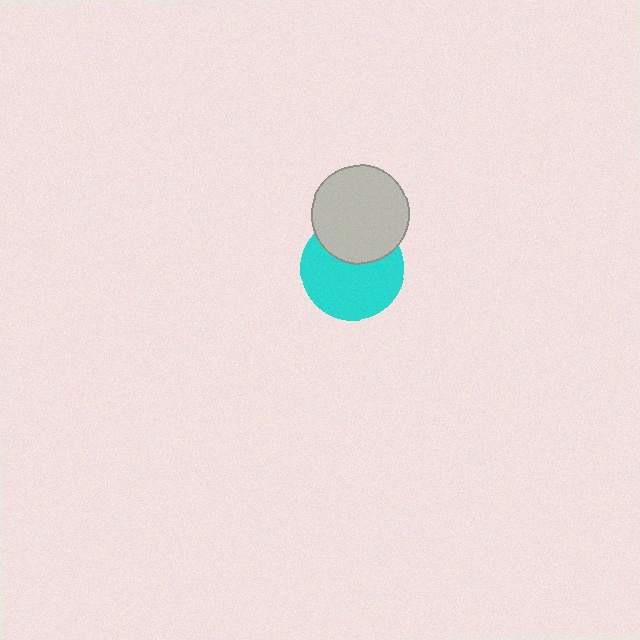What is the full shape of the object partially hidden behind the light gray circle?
The partially hidden object is a cyan circle.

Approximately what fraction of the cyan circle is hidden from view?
Roughly 33% of the cyan circle is hidden behind the light gray circle.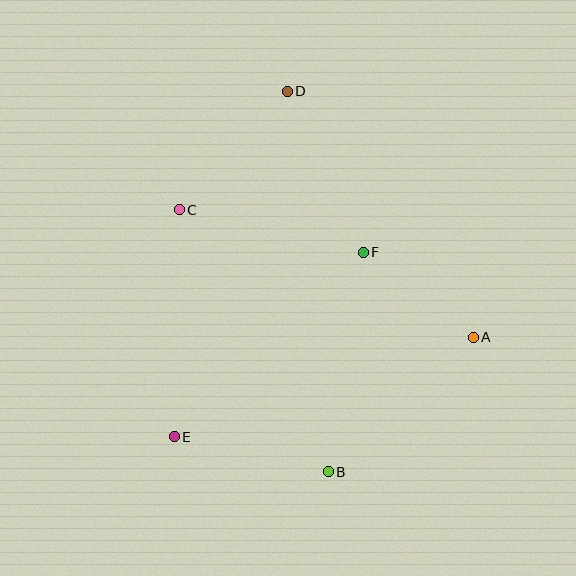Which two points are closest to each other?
Points A and F are closest to each other.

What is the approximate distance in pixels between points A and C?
The distance between A and C is approximately 321 pixels.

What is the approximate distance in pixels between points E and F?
The distance between E and F is approximately 264 pixels.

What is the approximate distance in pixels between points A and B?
The distance between A and B is approximately 198 pixels.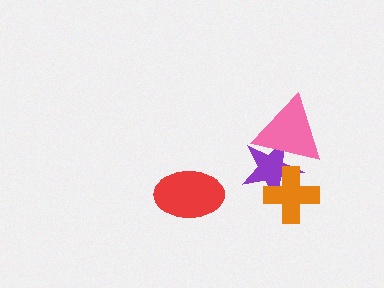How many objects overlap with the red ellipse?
0 objects overlap with the red ellipse.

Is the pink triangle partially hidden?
No, no other shape covers it.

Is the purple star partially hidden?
Yes, it is partially covered by another shape.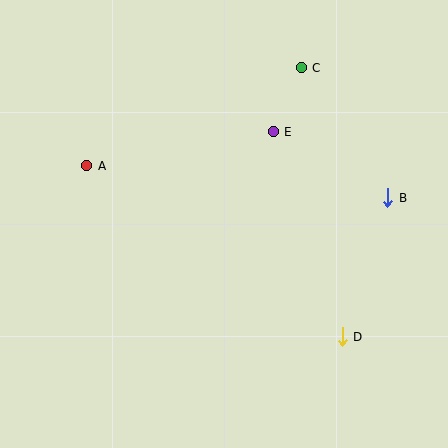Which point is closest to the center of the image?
Point E at (273, 132) is closest to the center.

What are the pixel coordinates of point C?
Point C is at (301, 68).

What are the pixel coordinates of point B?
Point B is at (388, 198).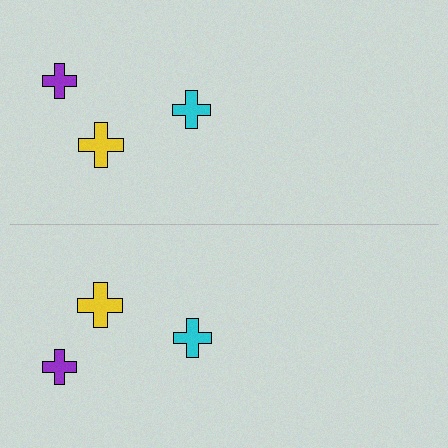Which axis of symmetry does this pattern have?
The pattern has a horizontal axis of symmetry running through the center of the image.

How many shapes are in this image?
There are 6 shapes in this image.